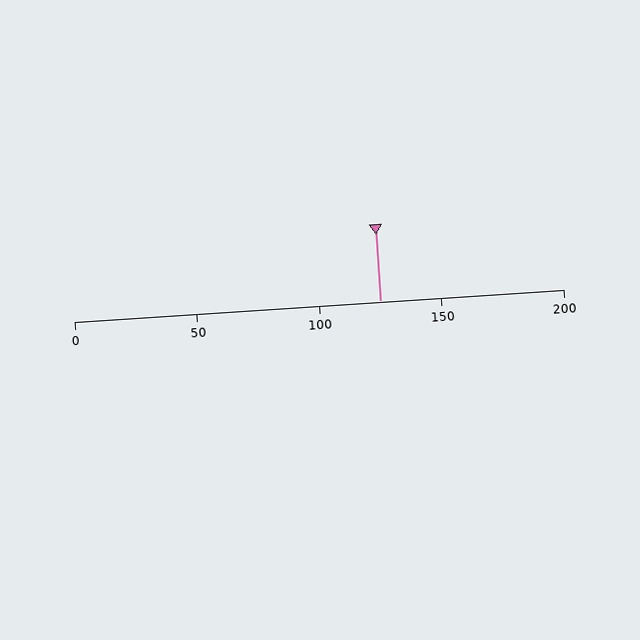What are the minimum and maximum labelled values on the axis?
The axis runs from 0 to 200.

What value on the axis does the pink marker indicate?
The marker indicates approximately 125.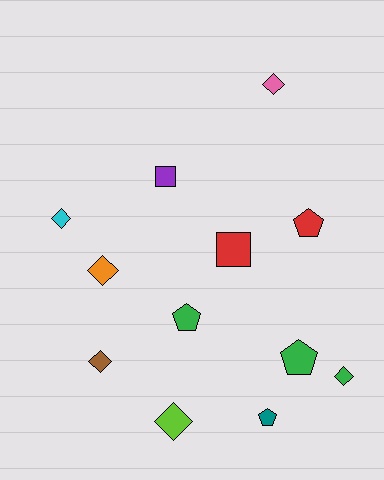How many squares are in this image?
There are 2 squares.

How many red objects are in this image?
There are 2 red objects.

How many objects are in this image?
There are 12 objects.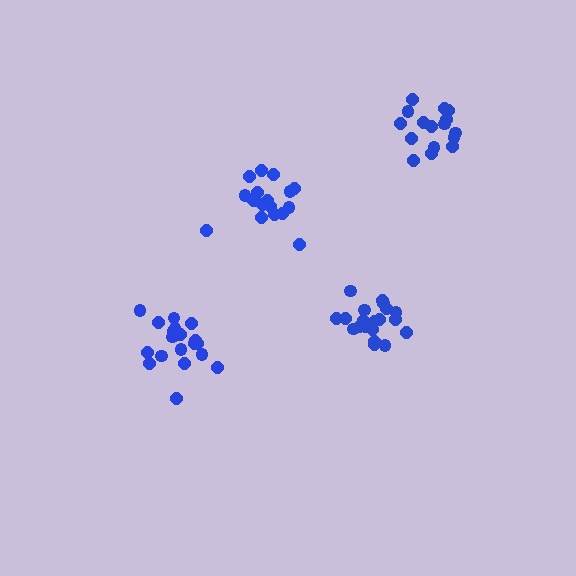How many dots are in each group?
Group 1: 18 dots, Group 2: 16 dots, Group 3: 20 dots, Group 4: 19 dots (73 total).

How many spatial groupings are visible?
There are 4 spatial groupings.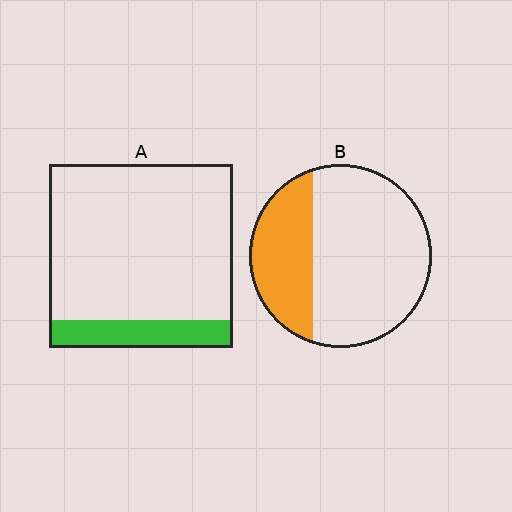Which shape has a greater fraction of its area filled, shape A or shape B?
Shape B.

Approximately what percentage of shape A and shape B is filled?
A is approximately 15% and B is approximately 30%.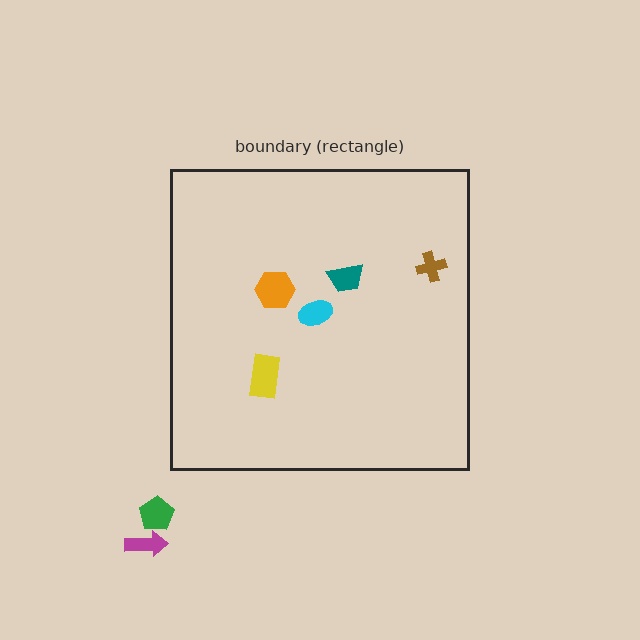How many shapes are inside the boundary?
5 inside, 2 outside.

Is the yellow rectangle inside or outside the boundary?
Inside.